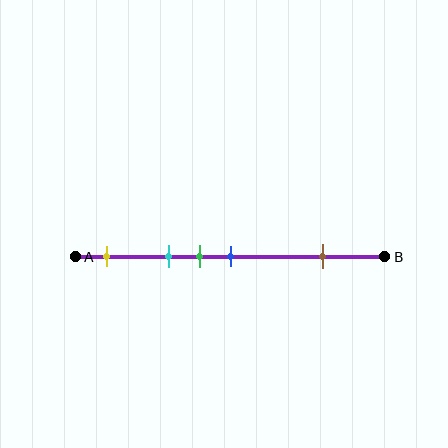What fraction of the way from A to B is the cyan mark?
The cyan mark is approximately 30% (0.3) of the way from A to B.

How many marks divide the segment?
There are 5 marks dividing the segment.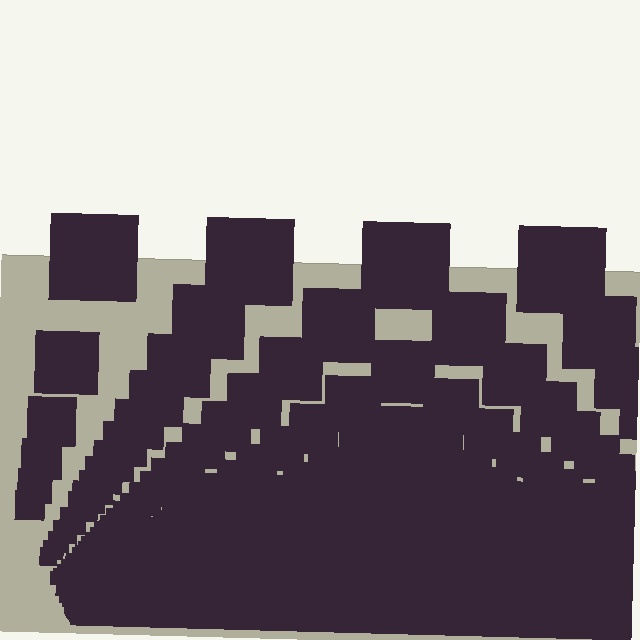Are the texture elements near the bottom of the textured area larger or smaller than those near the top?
Smaller. The gradient is inverted — elements near the bottom are smaller and denser.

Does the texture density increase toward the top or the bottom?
Density increases toward the bottom.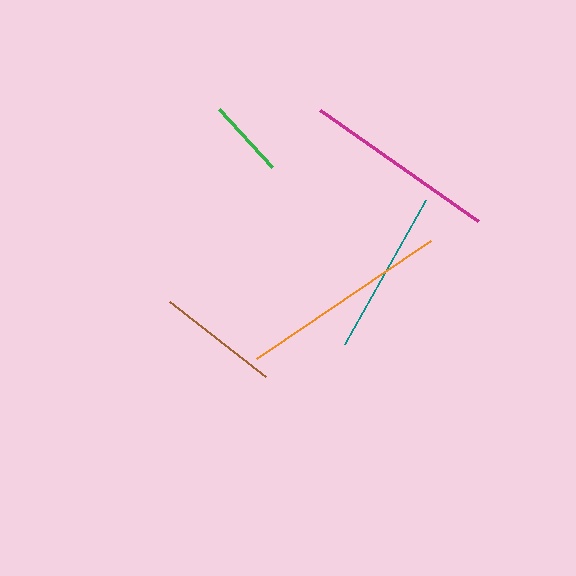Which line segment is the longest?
The orange line is the longest at approximately 211 pixels.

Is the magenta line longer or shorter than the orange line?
The orange line is longer than the magenta line.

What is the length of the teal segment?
The teal segment is approximately 165 pixels long.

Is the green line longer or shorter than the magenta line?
The magenta line is longer than the green line.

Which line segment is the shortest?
The green line is the shortest at approximately 78 pixels.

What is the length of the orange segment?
The orange segment is approximately 211 pixels long.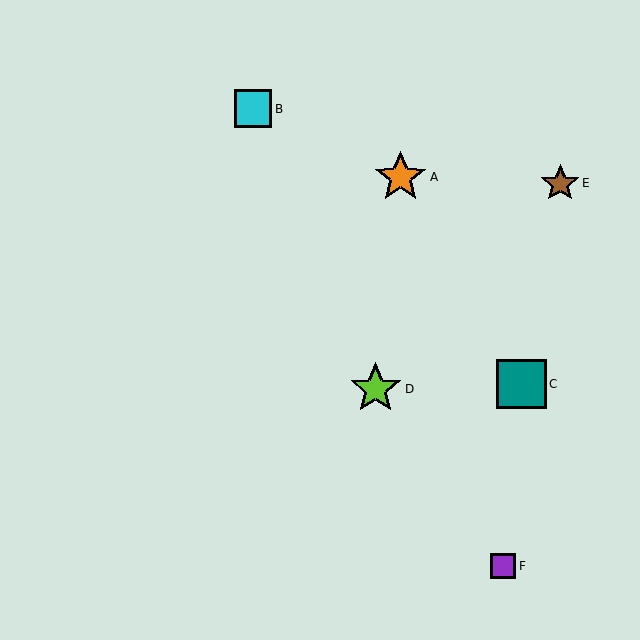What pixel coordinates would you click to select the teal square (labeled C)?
Click at (522, 384) to select the teal square C.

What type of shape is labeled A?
Shape A is an orange star.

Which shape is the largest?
The orange star (labeled A) is the largest.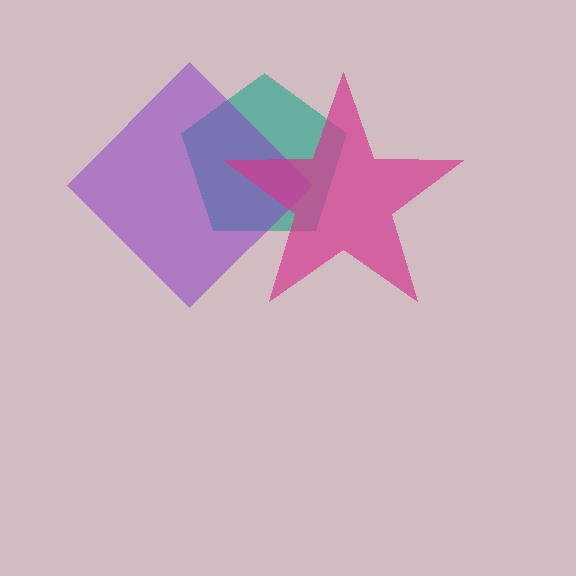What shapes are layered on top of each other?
The layered shapes are: a teal pentagon, a purple diamond, a magenta star.